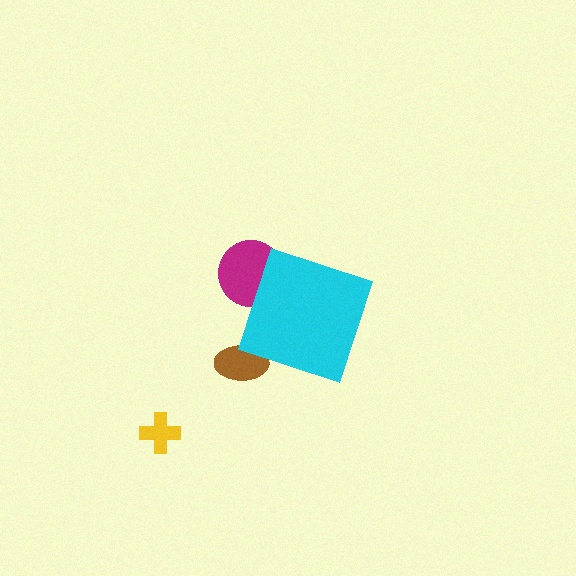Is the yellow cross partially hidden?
No, the yellow cross is fully visible.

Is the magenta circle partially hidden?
Yes, the magenta circle is partially hidden behind the cyan diamond.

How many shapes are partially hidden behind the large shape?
2 shapes are partially hidden.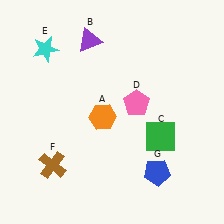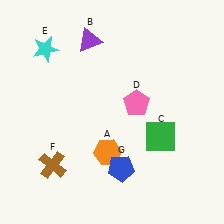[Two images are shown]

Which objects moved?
The objects that moved are: the orange hexagon (A), the blue pentagon (G).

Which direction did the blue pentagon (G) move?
The blue pentagon (G) moved left.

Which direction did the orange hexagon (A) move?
The orange hexagon (A) moved down.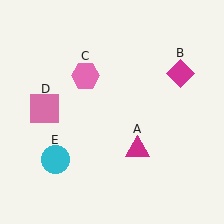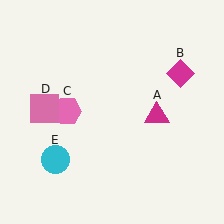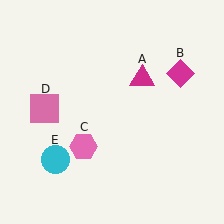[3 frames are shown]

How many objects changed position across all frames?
2 objects changed position: magenta triangle (object A), pink hexagon (object C).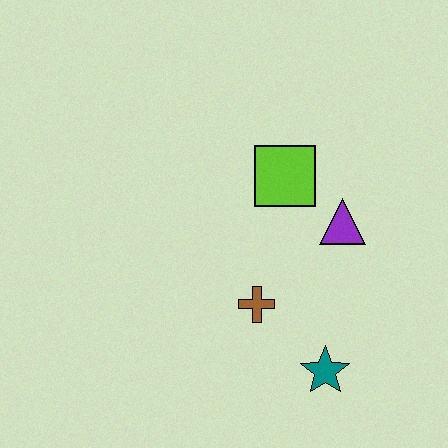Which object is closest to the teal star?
The brown cross is closest to the teal star.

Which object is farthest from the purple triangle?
The teal star is farthest from the purple triangle.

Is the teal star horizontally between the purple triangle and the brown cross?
Yes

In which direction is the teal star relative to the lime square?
The teal star is below the lime square.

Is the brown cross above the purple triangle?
No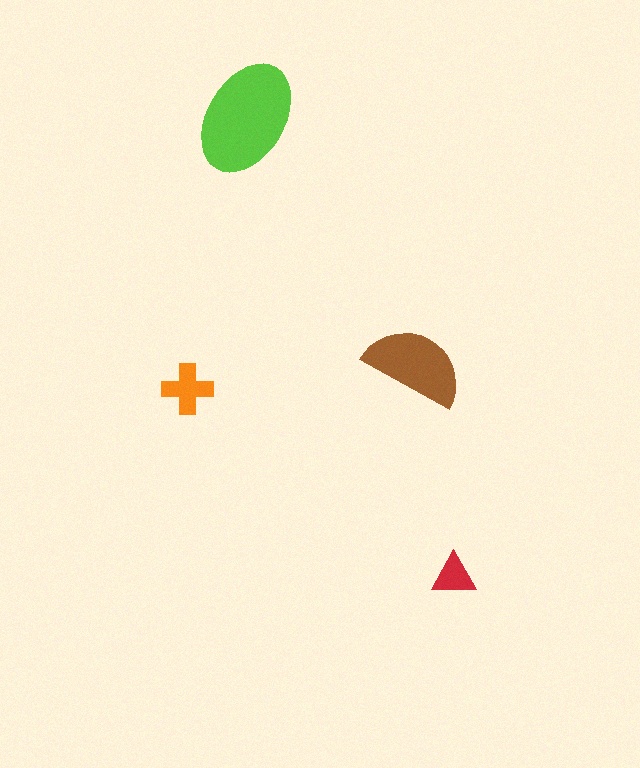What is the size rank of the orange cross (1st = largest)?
3rd.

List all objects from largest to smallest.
The lime ellipse, the brown semicircle, the orange cross, the red triangle.